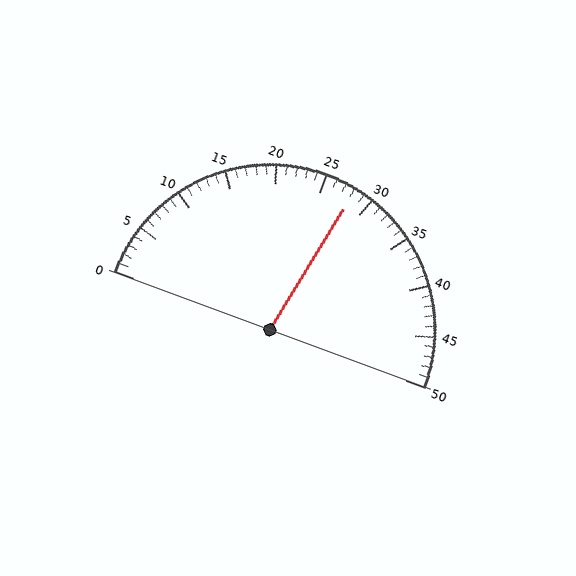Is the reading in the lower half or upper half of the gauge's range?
The reading is in the upper half of the range (0 to 50).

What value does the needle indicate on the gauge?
The needle indicates approximately 28.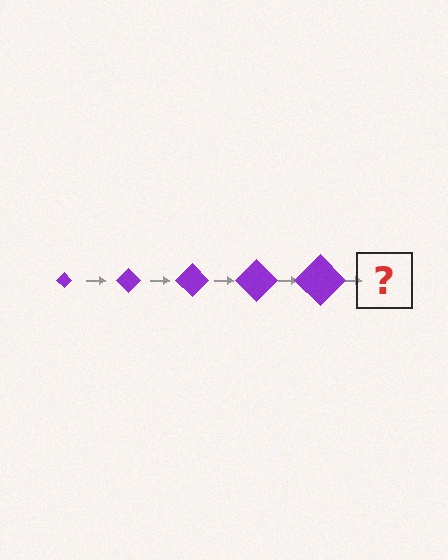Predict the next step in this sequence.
The next step is a purple diamond, larger than the previous one.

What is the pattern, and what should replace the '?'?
The pattern is that the diamond gets progressively larger each step. The '?' should be a purple diamond, larger than the previous one.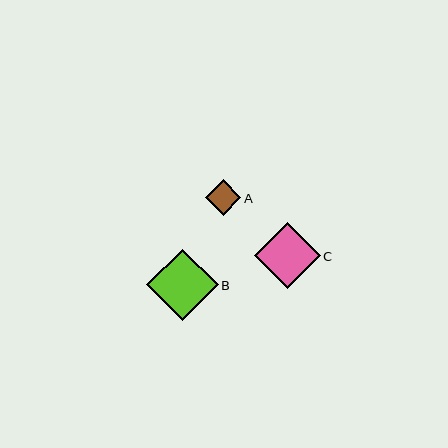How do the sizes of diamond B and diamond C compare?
Diamond B and diamond C are approximately the same size.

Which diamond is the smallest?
Diamond A is the smallest with a size of approximately 35 pixels.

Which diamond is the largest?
Diamond B is the largest with a size of approximately 71 pixels.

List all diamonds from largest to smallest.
From largest to smallest: B, C, A.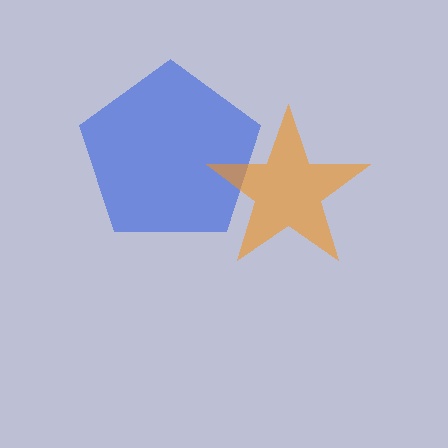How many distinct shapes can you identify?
There are 2 distinct shapes: a blue pentagon, an orange star.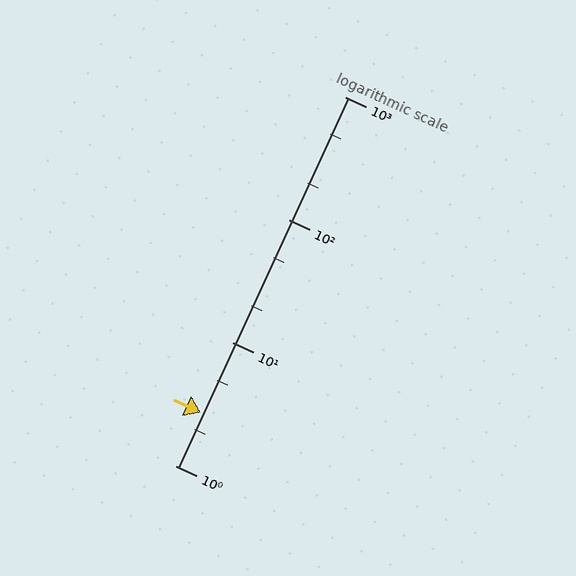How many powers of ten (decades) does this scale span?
The scale spans 3 decades, from 1 to 1000.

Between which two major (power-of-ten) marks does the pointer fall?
The pointer is between 1 and 10.